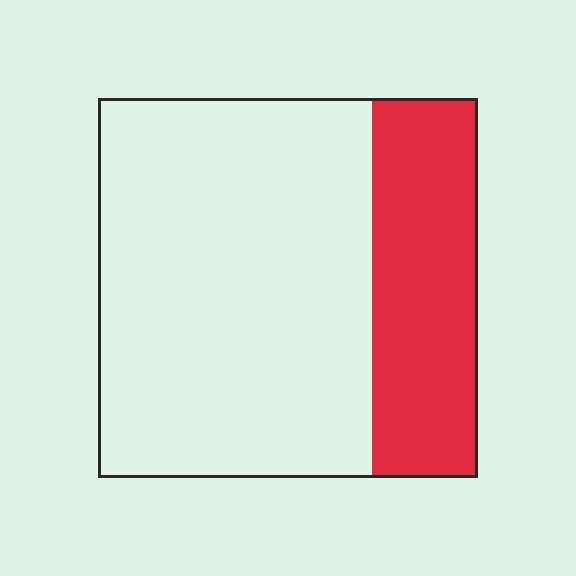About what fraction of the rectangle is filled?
About one quarter (1/4).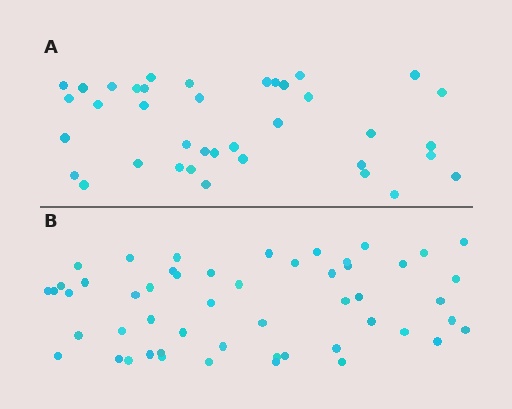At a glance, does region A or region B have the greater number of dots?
Region B (the bottom region) has more dots.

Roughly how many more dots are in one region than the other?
Region B has approximately 15 more dots than region A.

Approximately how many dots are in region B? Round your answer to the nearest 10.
About 50 dots. (The exact count is 52, which rounds to 50.)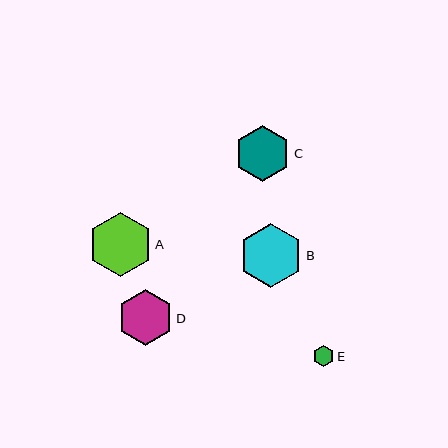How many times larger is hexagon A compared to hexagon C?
Hexagon A is approximately 1.2 times the size of hexagon C.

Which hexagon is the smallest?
Hexagon E is the smallest with a size of approximately 20 pixels.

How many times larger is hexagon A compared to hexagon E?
Hexagon A is approximately 3.1 times the size of hexagon E.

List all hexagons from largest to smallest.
From largest to smallest: A, B, D, C, E.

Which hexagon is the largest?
Hexagon A is the largest with a size of approximately 64 pixels.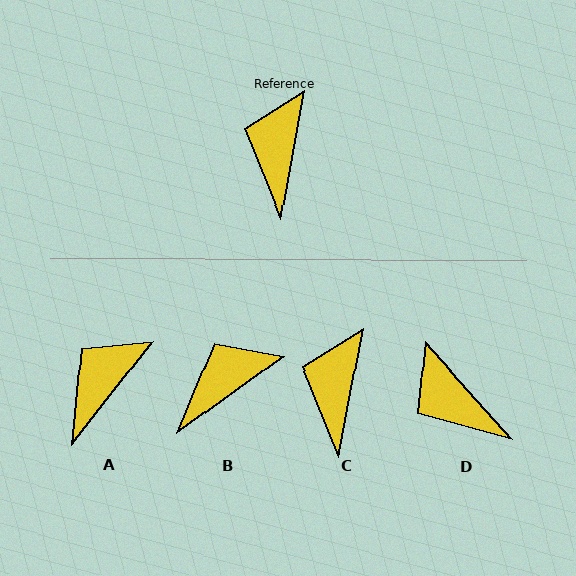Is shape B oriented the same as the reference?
No, it is off by about 44 degrees.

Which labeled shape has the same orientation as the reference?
C.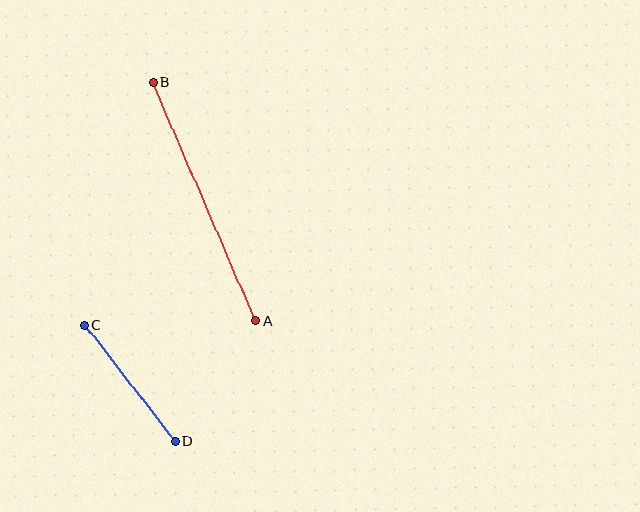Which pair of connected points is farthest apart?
Points A and B are farthest apart.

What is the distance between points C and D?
The distance is approximately 147 pixels.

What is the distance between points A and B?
The distance is approximately 260 pixels.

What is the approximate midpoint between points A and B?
The midpoint is at approximately (204, 202) pixels.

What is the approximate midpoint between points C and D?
The midpoint is at approximately (130, 383) pixels.